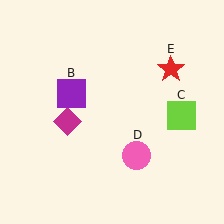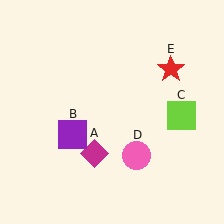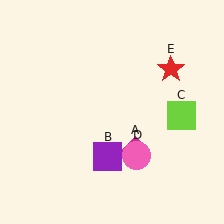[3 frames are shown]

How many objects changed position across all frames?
2 objects changed position: magenta diamond (object A), purple square (object B).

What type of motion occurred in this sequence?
The magenta diamond (object A), purple square (object B) rotated counterclockwise around the center of the scene.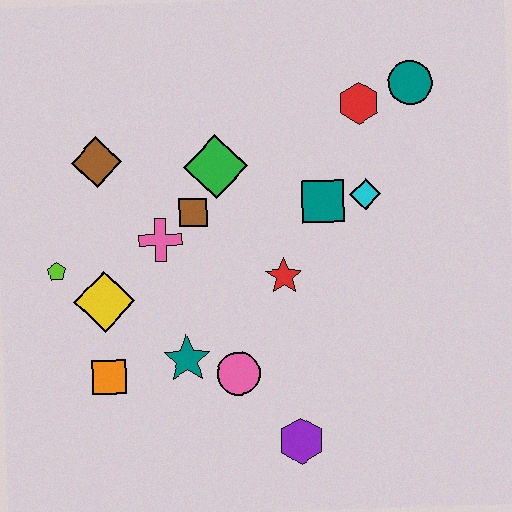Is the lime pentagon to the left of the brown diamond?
Yes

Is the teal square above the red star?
Yes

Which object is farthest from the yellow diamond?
The teal circle is farthest from the yellow diamond.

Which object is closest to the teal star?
The pink circle is closest to the teal star.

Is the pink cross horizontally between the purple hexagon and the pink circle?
No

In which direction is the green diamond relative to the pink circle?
The green diamond is above the pink circle.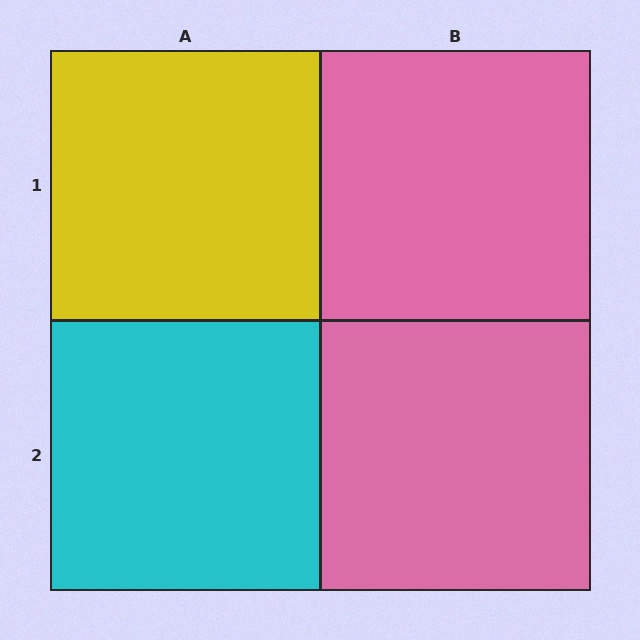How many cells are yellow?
1 cell is yellow.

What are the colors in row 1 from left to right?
Yellow, pink.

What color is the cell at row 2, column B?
Pink.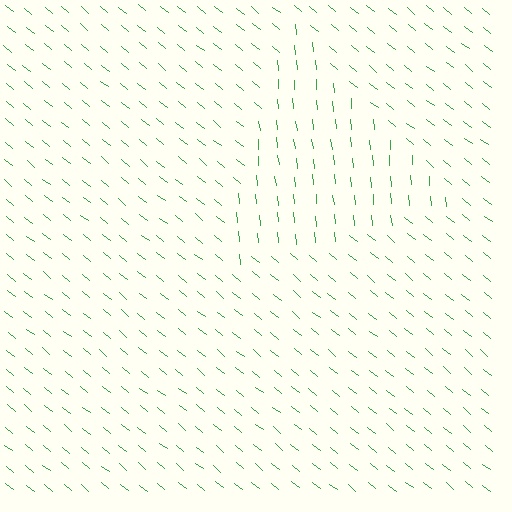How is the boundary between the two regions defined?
The boundary is defined purely by a change in line orientation (approximately 45 degrees difference). All lines are the same color and thickness.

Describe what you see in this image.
The image is filled with small green line segments. A triangle region in the image has lines oriented differently from the surrounding lines, creating a visible texture boundary.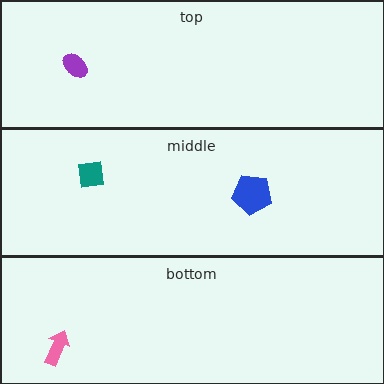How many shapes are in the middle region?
2.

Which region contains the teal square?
The middle region.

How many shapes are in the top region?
1.